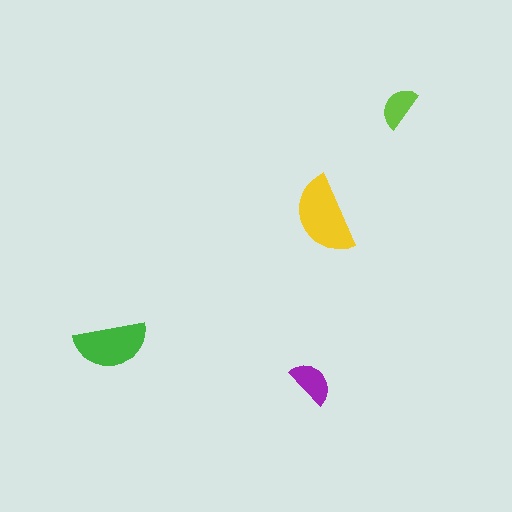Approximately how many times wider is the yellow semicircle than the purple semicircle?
About 1.5 times wider.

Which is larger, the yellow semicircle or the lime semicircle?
The yellow one.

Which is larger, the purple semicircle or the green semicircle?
The green one.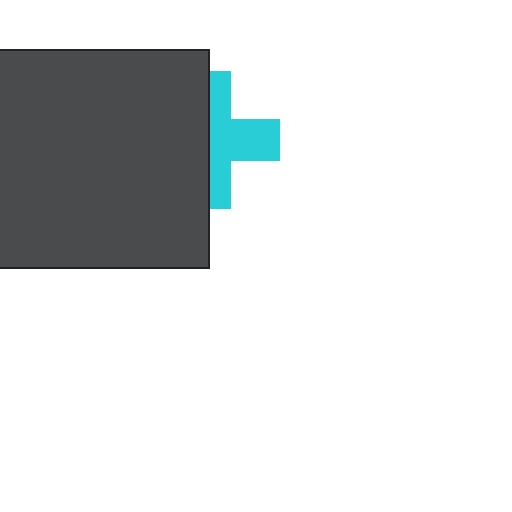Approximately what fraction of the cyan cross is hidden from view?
Roughly 49% of the cyan cross is hidden behind the dark gray square.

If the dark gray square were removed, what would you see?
You would see the complete cyan cross.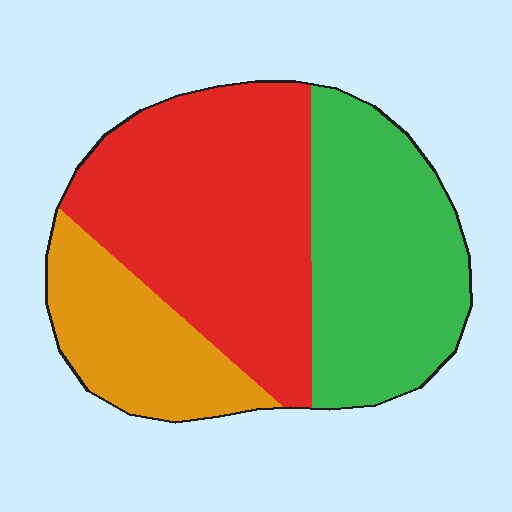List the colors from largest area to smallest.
From largest to smallest: red, green, orange.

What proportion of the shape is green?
Green takes up about one third (1/3) of the shape.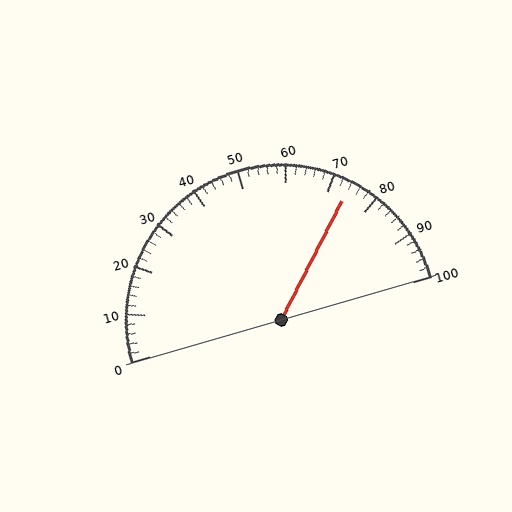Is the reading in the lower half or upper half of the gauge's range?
The reading is in the upper half of the range (0 to 100).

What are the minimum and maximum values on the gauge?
The gauge ranges from 0 to 100.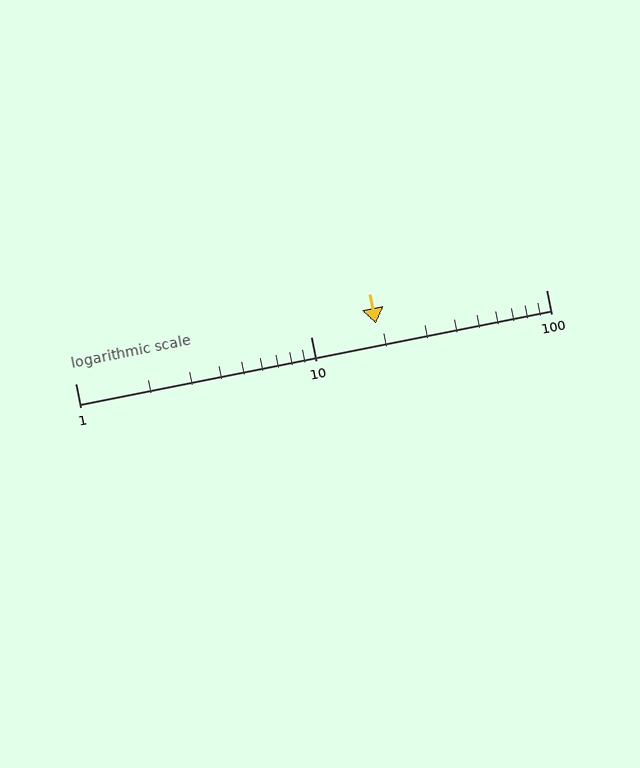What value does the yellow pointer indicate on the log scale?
The pointer indicates approximately 19.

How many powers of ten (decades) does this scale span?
The scale spans 2 decades, from 1 to 100.